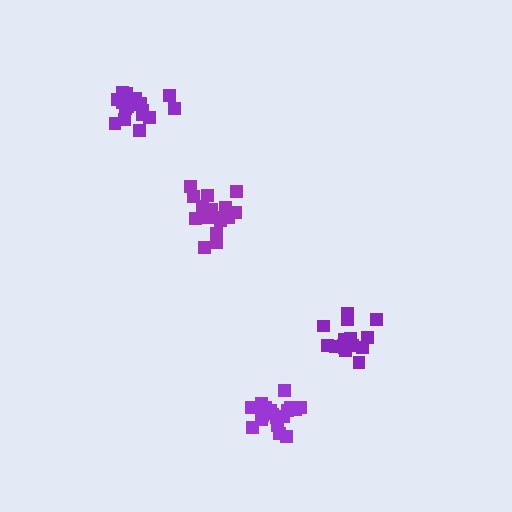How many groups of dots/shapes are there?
There are 4 groups.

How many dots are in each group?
Group 1: 16 dots, Group 2: 20 dots, Group 3: 17 dots, Group 4: 19 dots (72 total).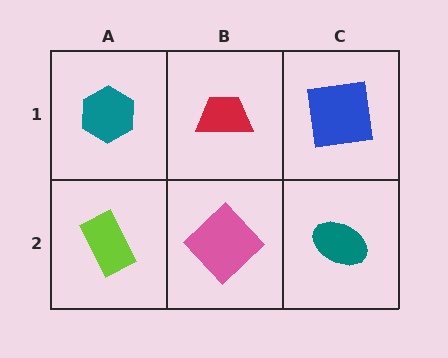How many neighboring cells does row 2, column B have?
3.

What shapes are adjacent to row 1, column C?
A teal ellipse (row 2, column C), a red trapezoid (row 1, column B).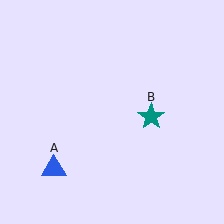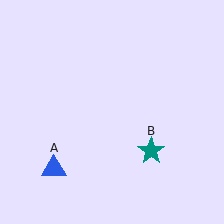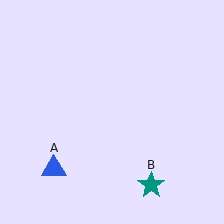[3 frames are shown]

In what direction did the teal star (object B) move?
The teal star (object B) moved down.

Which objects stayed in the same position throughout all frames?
Blue triangle (object A) remained stationary.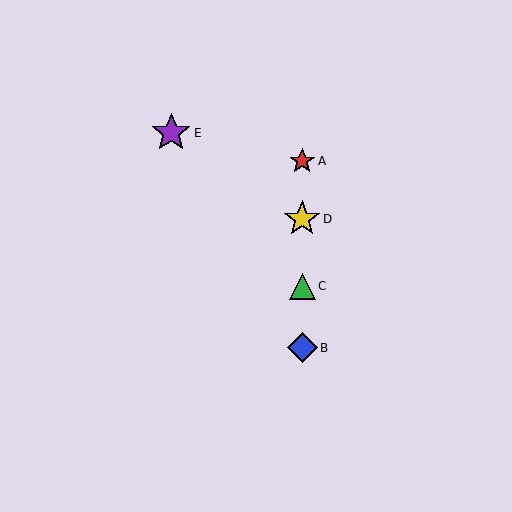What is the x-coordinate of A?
Object A is at x≈302.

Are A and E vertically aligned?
No, A is at x≈302 and E is at x≈171.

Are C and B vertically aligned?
Yes, both are at x≈302.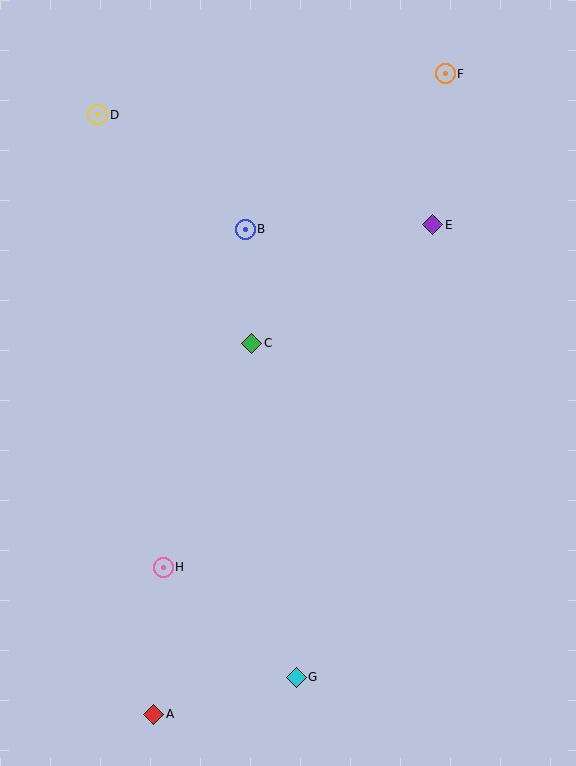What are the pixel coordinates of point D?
Point D is at (98, 115).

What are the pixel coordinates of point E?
Point E is at (433, 225).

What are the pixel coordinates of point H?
Point H is at (163, 567).